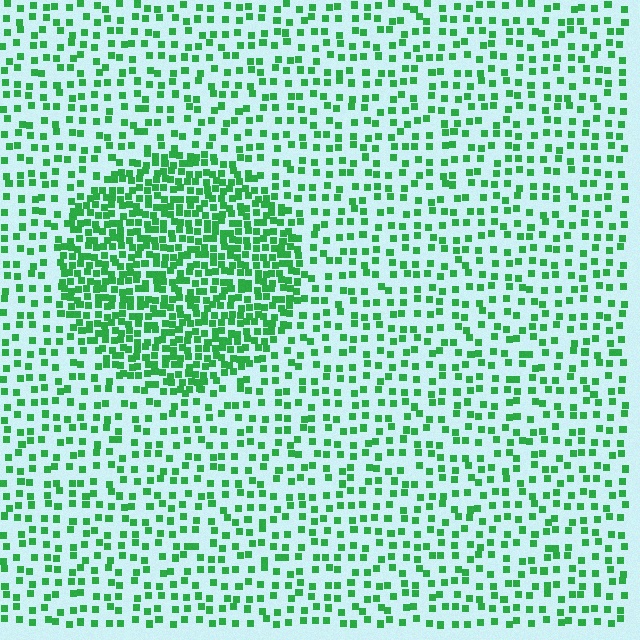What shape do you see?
I see a circle.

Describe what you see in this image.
The image contains small green elements arranged at two different densities. A circle-shaped region is visible where the elements are more densely packed than the surrounding area.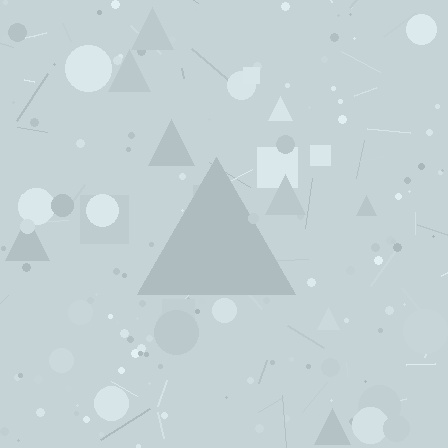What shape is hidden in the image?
A triangle is hidden in the image.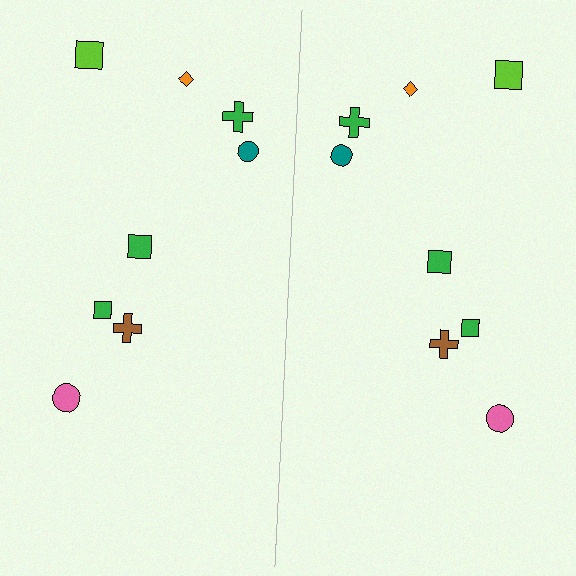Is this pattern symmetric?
Yes, this pattern has bilateral (reflection) symmetry.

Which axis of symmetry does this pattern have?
The pattern has a vertical axis of symmetry running through the center of the image.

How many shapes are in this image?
There are 16 shapes in this image.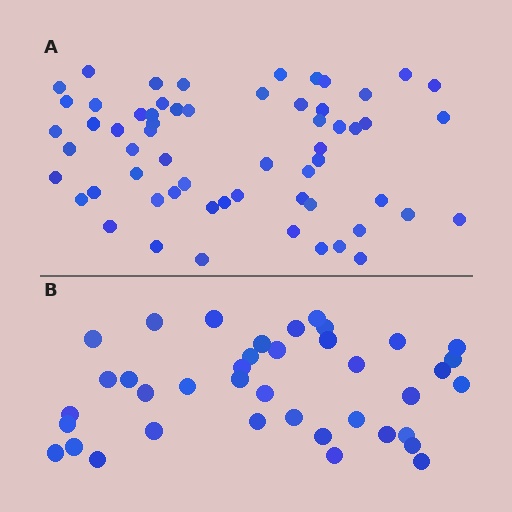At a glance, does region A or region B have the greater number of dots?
Region A (the top region) has more dots.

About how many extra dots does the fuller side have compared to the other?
Region A has approximately 20 more dots than region B.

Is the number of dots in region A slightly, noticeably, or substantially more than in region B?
Region A has substantially more. The ratio is roughly 1.5 to 1.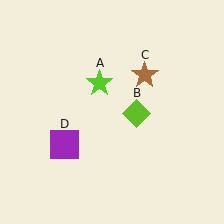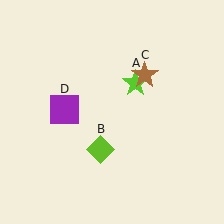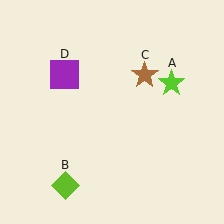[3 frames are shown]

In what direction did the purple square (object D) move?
The purple square (object D) moved up.